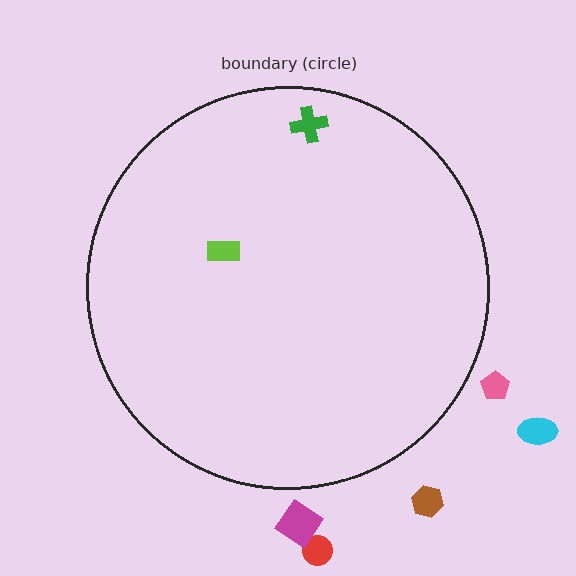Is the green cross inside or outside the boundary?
Inside.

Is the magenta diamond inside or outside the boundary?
Outside.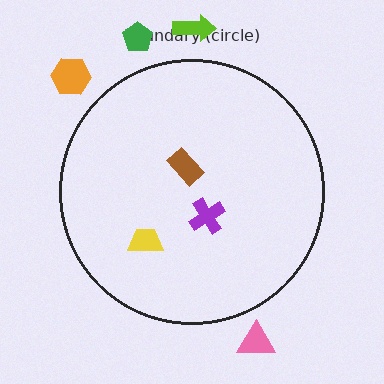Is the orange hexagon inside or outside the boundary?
Outside.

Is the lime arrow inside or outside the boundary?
Outside.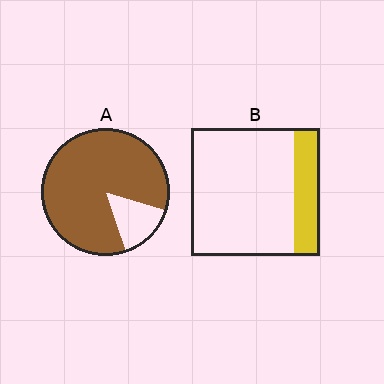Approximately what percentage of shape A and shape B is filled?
A is approximately 85% and B is approximately 20%.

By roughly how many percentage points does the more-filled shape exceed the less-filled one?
By roughly 65 percentage points (A over B).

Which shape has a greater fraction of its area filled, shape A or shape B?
Shape A.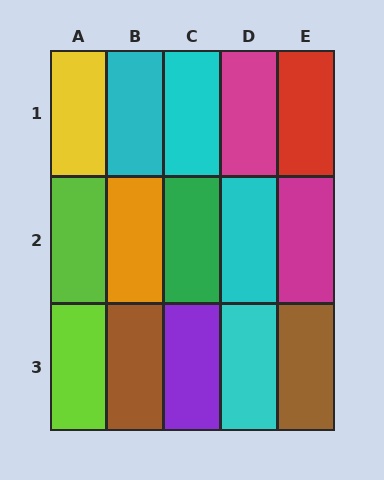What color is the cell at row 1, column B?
Cyan.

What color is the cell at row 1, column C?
Cyan.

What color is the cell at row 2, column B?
Orange.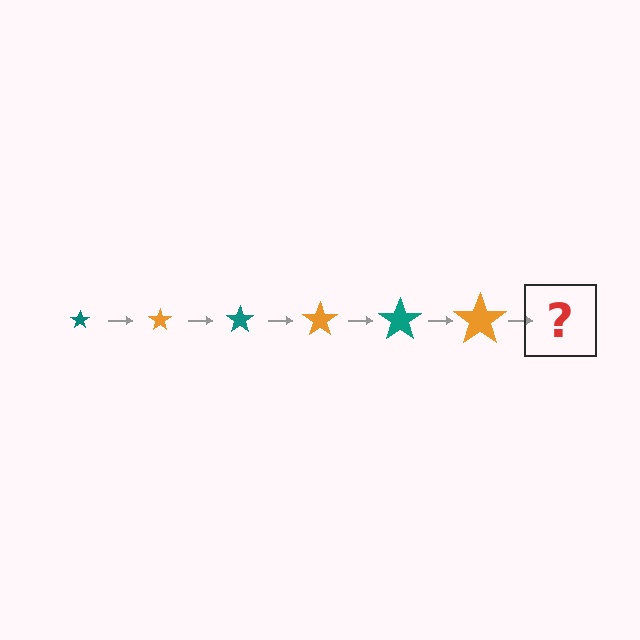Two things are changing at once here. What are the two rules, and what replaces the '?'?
The two rules are that the star grows larger each step and the color cycles through teal and orange. The '?' should be a teal star, larger than the previous one.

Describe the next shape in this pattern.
It should be a teal star, larger than the previous one.